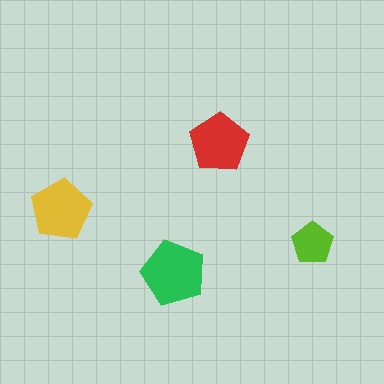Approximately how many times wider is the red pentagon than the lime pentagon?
About 1.5 times wider.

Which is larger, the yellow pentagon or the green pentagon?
The green one.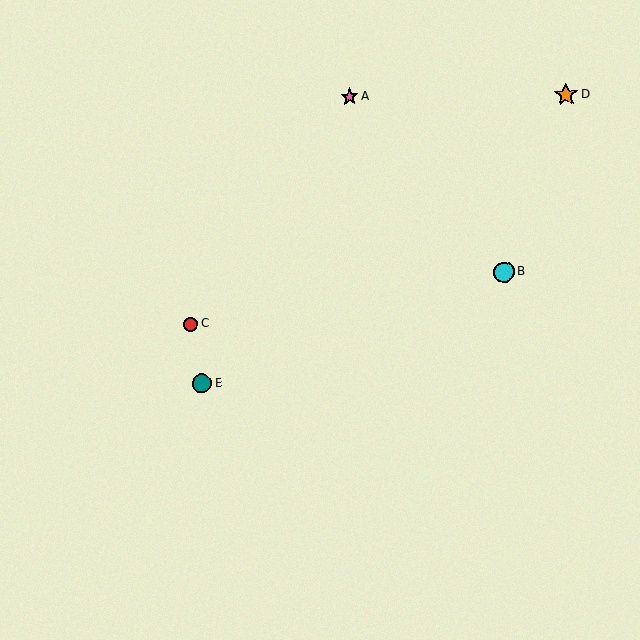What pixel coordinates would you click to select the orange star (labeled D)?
Click at (566, 95) to select the orange star D.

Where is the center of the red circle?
The center of the red circle is at (191, 324).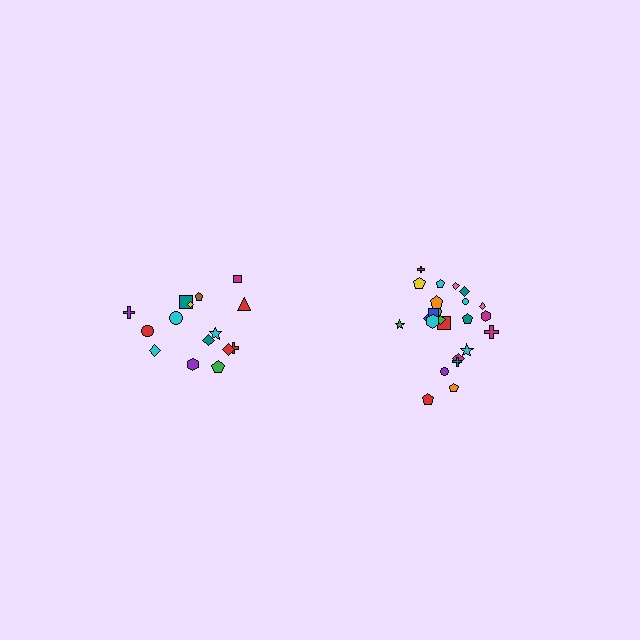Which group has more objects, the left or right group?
The right group.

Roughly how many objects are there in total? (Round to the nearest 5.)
Roughly 40 objects in total.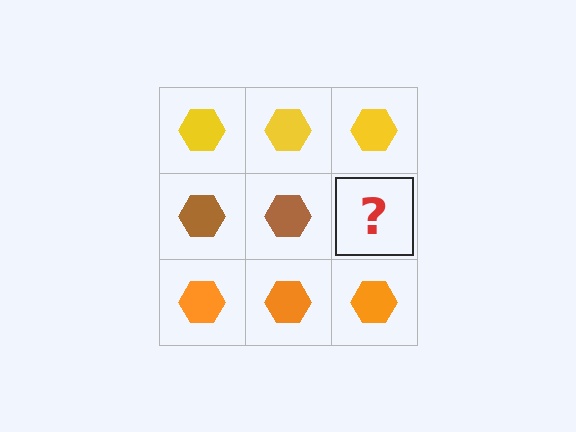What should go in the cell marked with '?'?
The missing cell should contain a brown hexagon.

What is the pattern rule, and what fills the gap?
The rule is that each row has a consistent color. The gap should be filled with a brown hexagon.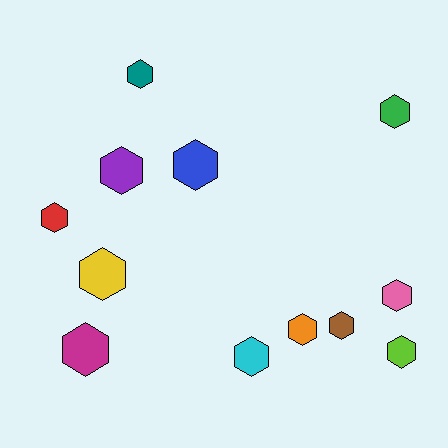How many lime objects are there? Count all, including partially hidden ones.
There is 1 lime object.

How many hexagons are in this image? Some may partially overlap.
There are 12 hexagons.